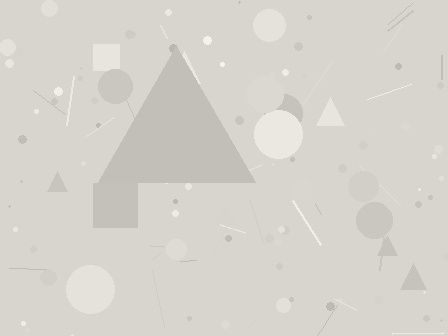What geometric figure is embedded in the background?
A triangle is embedded in the background.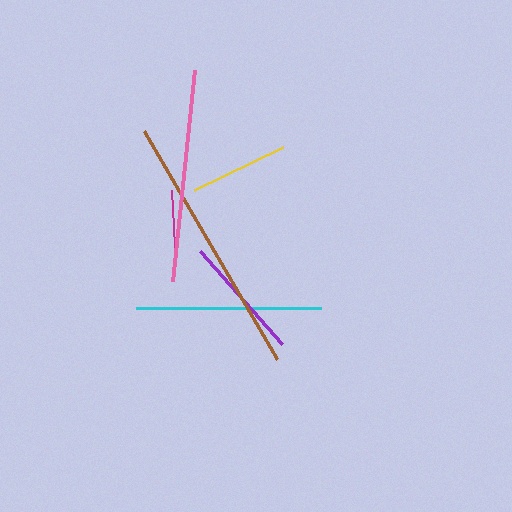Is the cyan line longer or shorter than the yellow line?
The cyan line is longer than the yellow line.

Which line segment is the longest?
The brown line is the longest at approximately 264 pixels.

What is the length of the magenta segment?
The magenta segment is approximately 74 pixels long.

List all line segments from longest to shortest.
From longest to shortest: brown, pink, cyan, purple, yellow, magenta.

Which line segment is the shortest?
The magenta line is the shortest at approximately 74 pixels.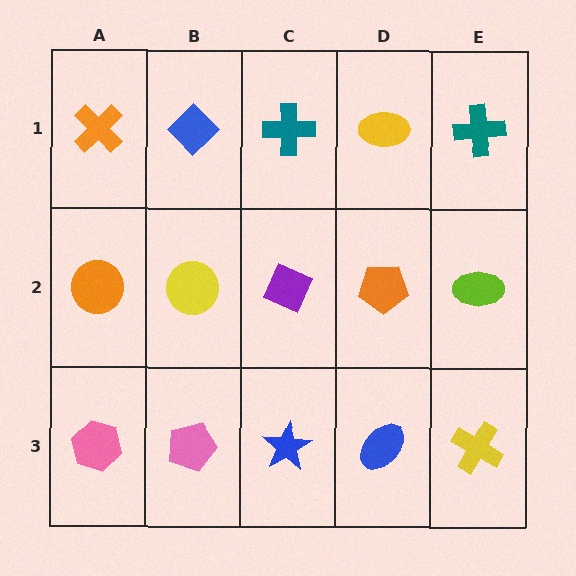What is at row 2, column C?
A purple diamond.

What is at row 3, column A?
A pink hexagon.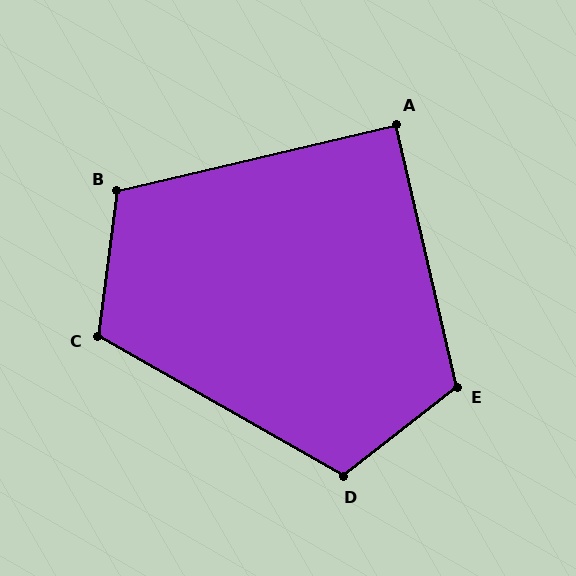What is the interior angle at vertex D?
Approximately 112 degrees (obtuse).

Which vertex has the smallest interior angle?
A, at approximately 90 degrees.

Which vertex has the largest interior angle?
E, at approximately 115 degrees.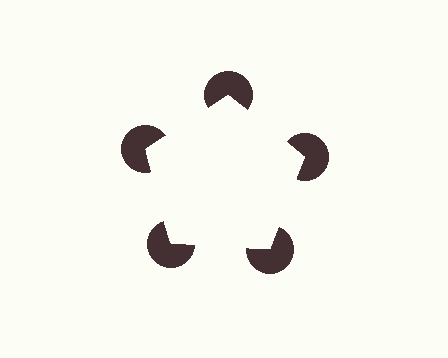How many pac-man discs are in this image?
There are 5 — one at each vertex of the illusory pentagon.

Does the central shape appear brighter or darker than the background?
It typically appears slightly brighter than the background, even though no actual brightness change is drawn.